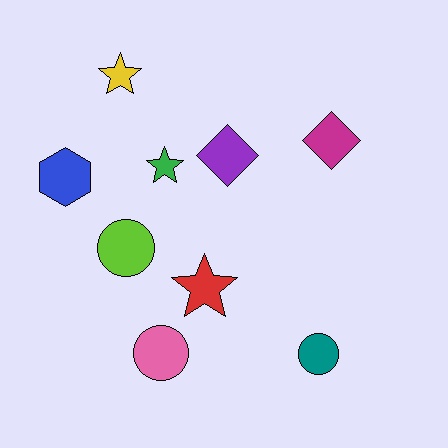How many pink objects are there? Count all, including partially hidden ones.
There is 1 pink object.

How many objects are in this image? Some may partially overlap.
There are 9 objects.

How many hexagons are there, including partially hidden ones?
There is 1 hexagon.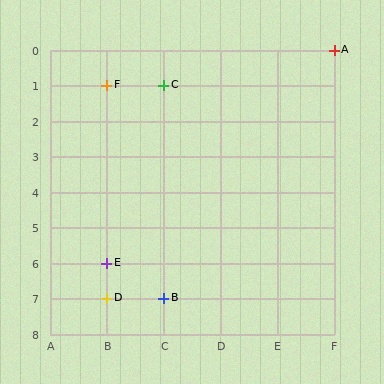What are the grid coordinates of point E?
Point E is at grid coordinates (B, 6).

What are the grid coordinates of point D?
Point D is at grid coordinates (B, 7).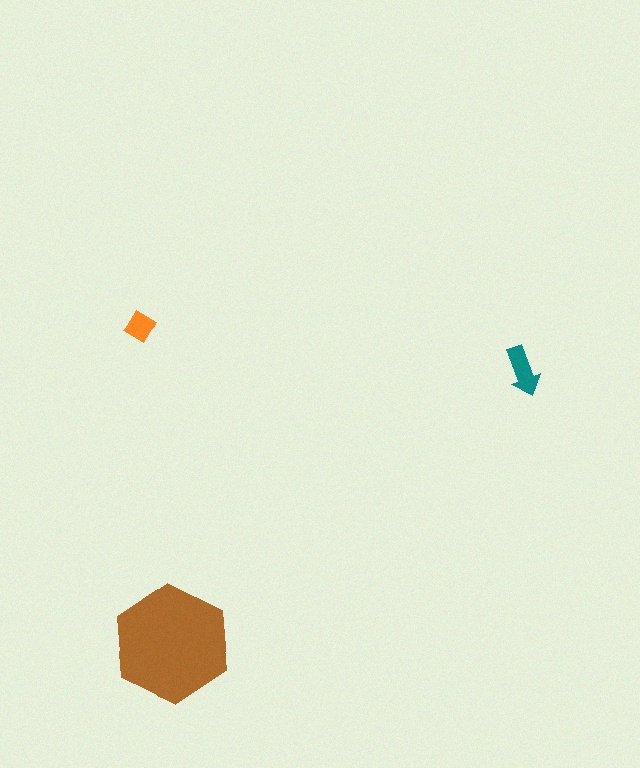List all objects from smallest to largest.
The orange diamond, the teal arrow, the brown hexagon.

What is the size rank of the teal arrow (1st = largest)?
2nd.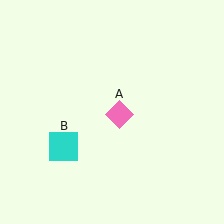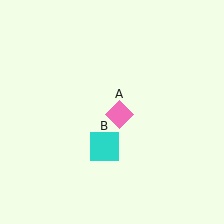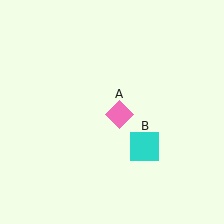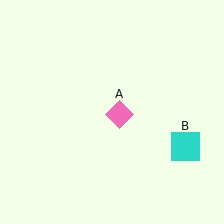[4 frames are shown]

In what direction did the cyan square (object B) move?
The cyan square (object B) moved right.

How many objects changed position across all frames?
1 object changed position: cyan square (object B).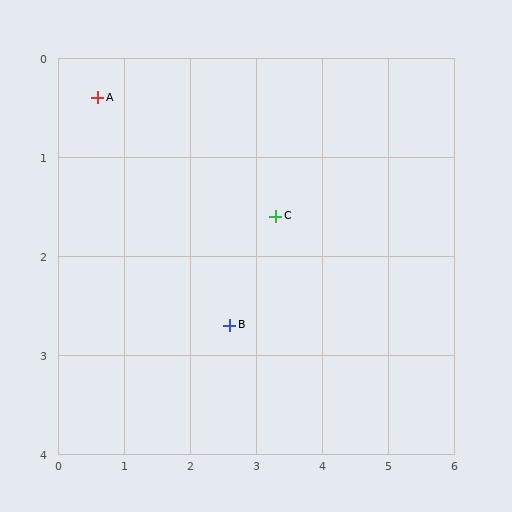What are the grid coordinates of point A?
Point A is at approximately (0.6, 0.4).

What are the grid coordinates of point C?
Point C is at approximately (3.3, 1.6).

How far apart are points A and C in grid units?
Points A and C are about 3.0 grid units apart.